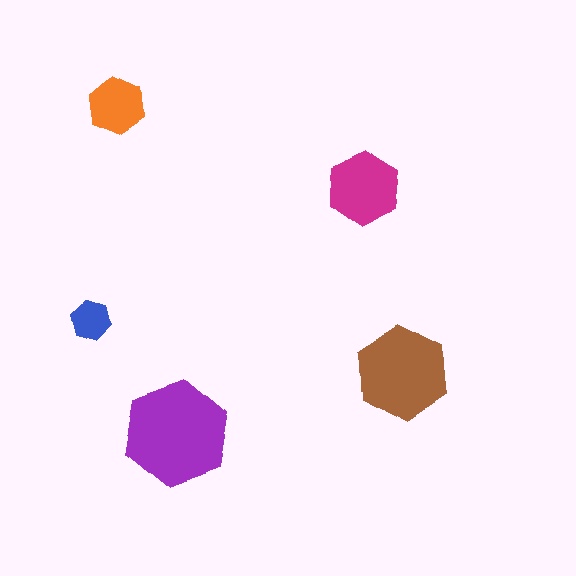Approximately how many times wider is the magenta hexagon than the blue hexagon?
About 2 times wider.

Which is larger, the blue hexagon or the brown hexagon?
The brown one.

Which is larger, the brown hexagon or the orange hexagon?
The brown one.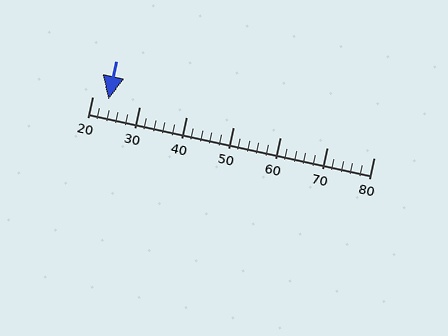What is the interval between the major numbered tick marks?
The major tick marks are spaced 10 units apart.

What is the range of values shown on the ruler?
The ruler shows values from 20 to 80.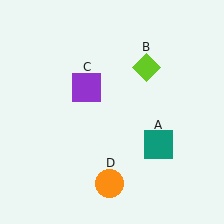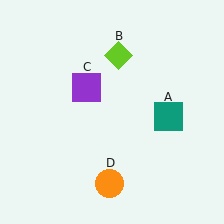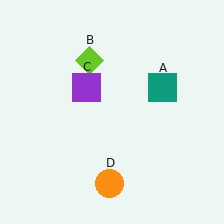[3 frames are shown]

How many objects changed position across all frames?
2 objects changed position: teal square (object A), lime diamond (object B).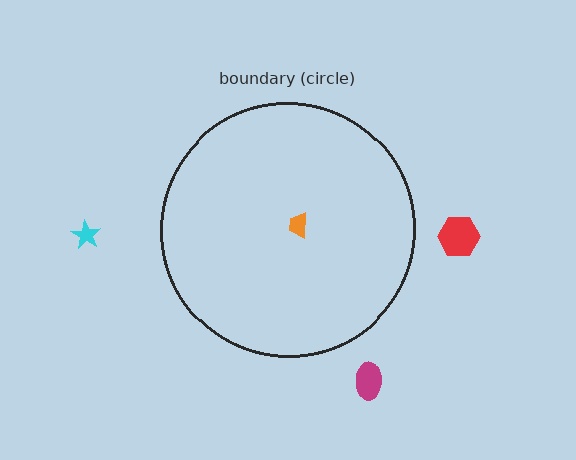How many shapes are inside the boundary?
1 inside, 3 outside.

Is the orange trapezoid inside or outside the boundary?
Inside.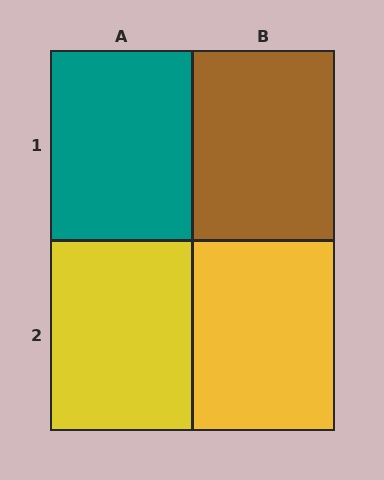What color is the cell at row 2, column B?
Yellow.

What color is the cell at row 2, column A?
Yellow.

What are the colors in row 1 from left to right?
Teal, brown.